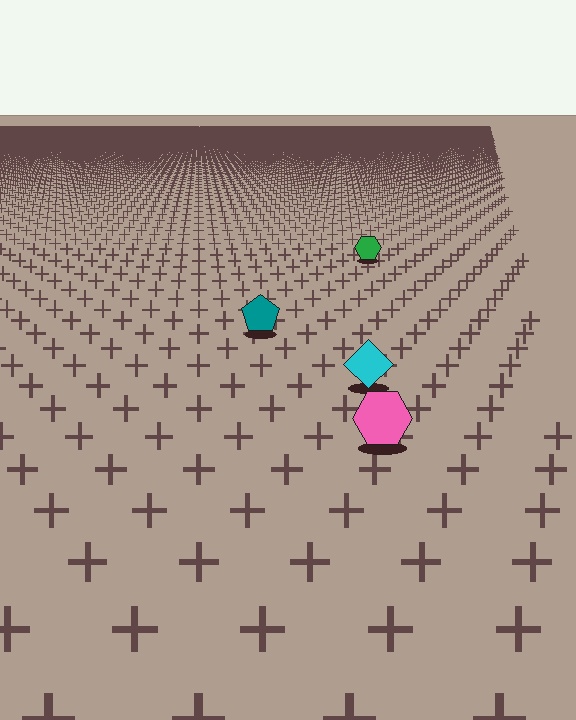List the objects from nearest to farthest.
From nearest to farthest: the pink hexagon, the cyan diamond, the teal pentagon, the green hexagon.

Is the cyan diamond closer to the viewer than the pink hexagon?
No. The pink hexagon is closer — you can tell from the texture gradient: the ground texture is coarser near it.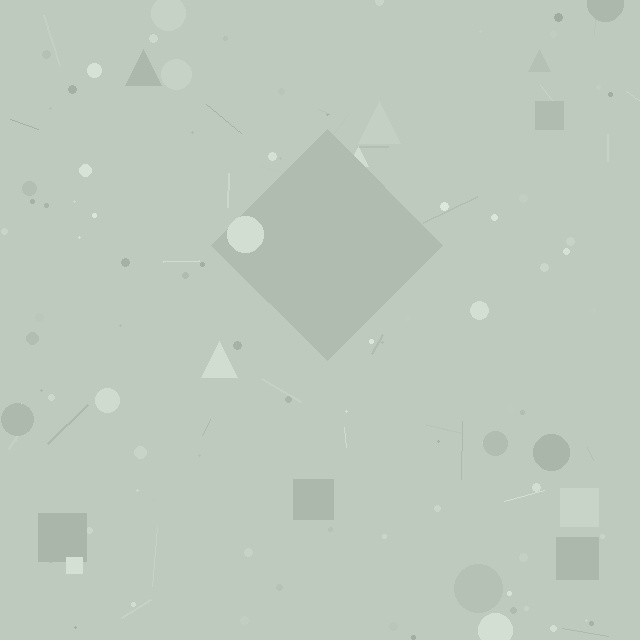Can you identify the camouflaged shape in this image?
The camouflaged shape is a diamond.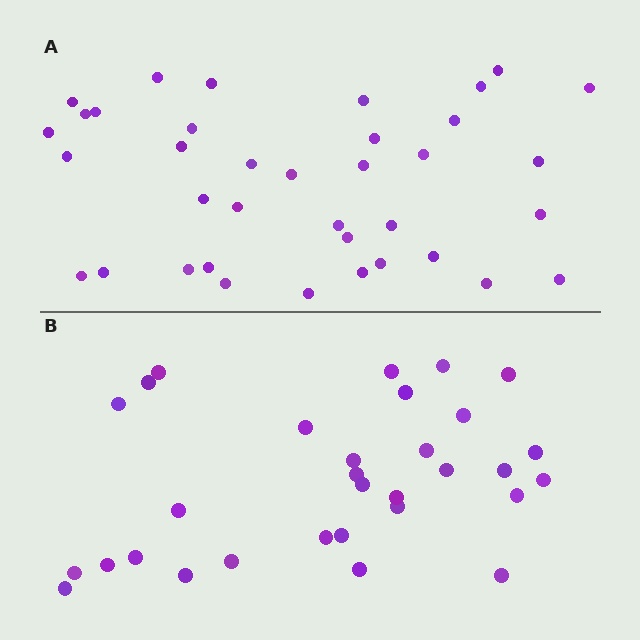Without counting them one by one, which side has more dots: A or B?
Region A (the top region) has more dots.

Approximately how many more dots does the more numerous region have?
Region A has about 6 more dots than region B.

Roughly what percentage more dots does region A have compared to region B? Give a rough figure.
About 20% more.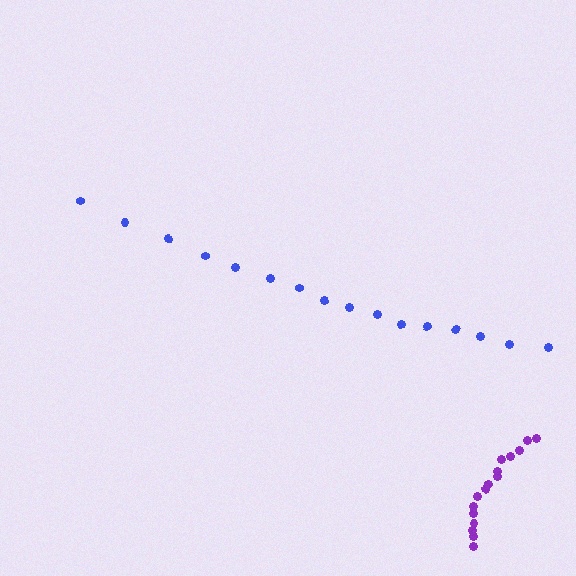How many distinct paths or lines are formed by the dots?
There are 2 distinct paths.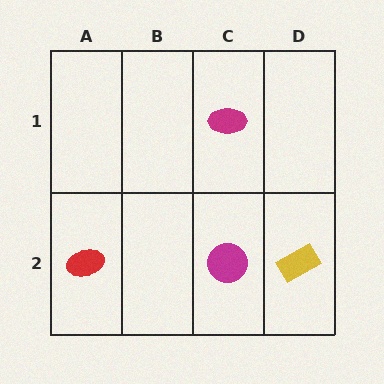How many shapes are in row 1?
1 shape.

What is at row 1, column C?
A magenta ellipse.